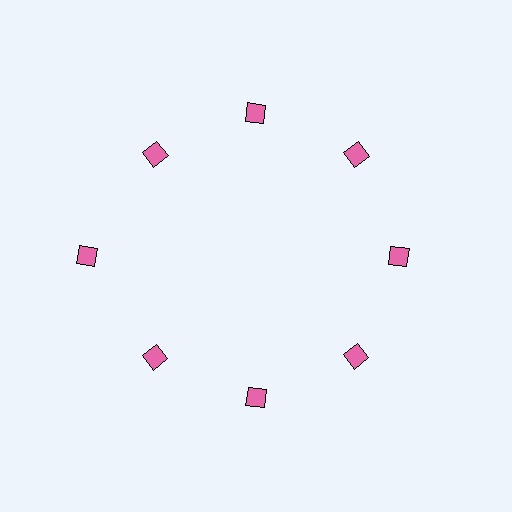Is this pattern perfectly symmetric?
No. The 8 pink diamonds are arranged in a ring, but one element near the 9 o'clock position is pushed outward from the center, breaking the 8-fold rotational symmetry.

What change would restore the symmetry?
The symmetry would be restored by moving it inward, back onto the ring so that all 8 diamonds sit at equal angles and equal distance from the center.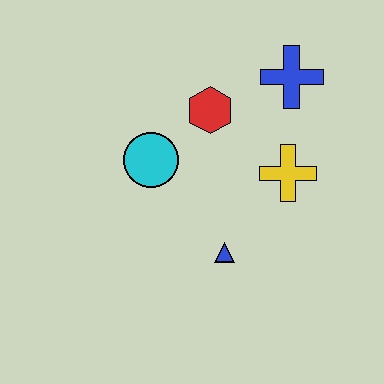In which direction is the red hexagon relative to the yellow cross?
The red hexagon is to the left of the yellow cross.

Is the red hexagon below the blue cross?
Yes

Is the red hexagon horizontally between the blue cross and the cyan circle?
Yes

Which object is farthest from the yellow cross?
The cyan circle is farthest from the yellow cross.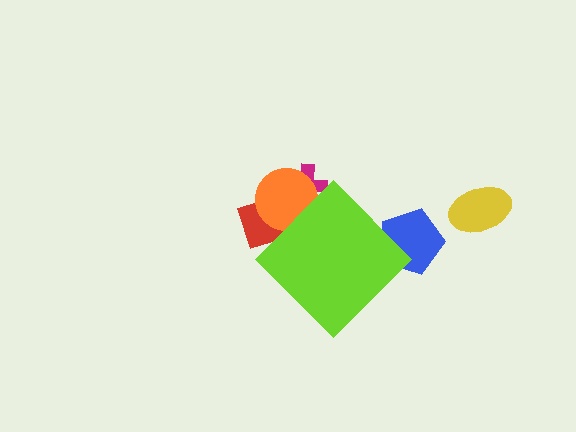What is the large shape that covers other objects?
A lime diamond.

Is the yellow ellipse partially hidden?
No, the yellow ellipse is fully visible.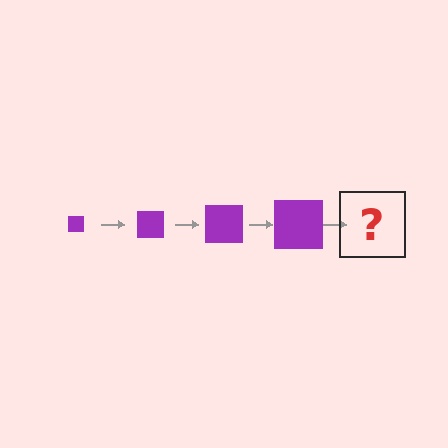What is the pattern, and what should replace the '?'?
The pattern is that the square gets progressively larger each step. The '?' should be a purple square, larger than the previous one.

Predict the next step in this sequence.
The next step is a purple square, larger than the previous one.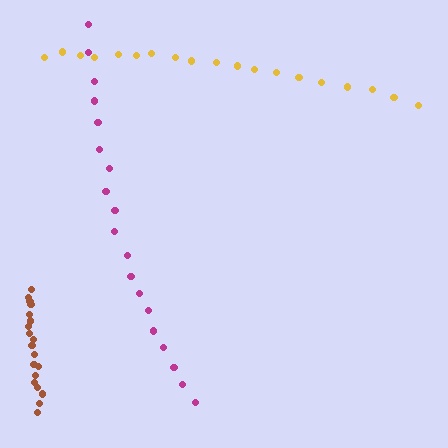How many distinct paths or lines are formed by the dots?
There are 3 distinct paths.